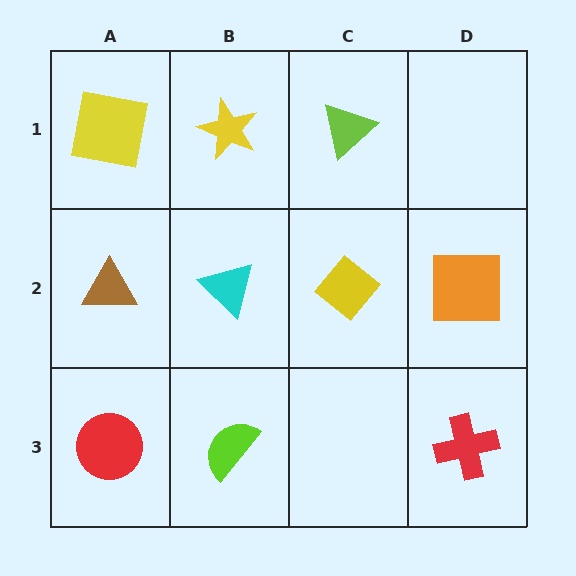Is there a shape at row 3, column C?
No, that cell is empty.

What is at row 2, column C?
A yellow diamond.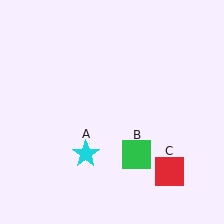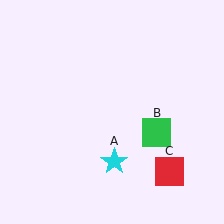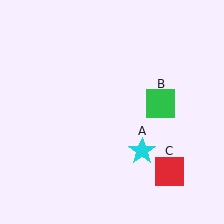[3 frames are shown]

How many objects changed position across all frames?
2 objects changed position: cyan star (object A), green square (object B).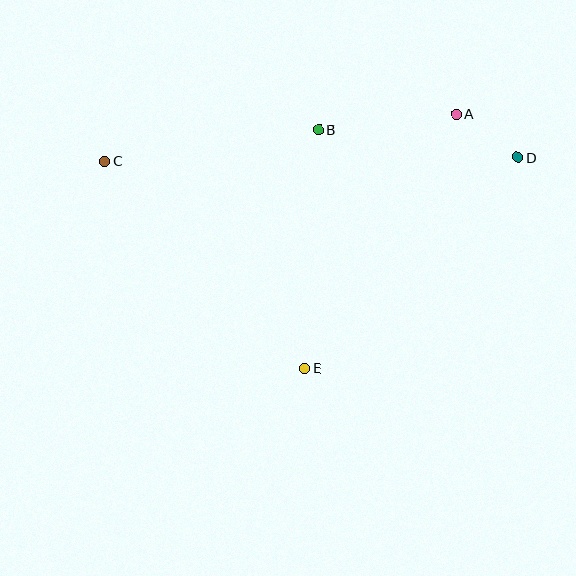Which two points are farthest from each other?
Points C and D are farthest from each other.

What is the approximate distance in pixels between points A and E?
The distance between A and E is approximately 297 pixels.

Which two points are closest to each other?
Points A and D are closest to each other.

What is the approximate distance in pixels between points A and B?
The distance between A and B is approximately 138 pixels.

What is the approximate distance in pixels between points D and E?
The distance between D and E is approximately 300 pixels.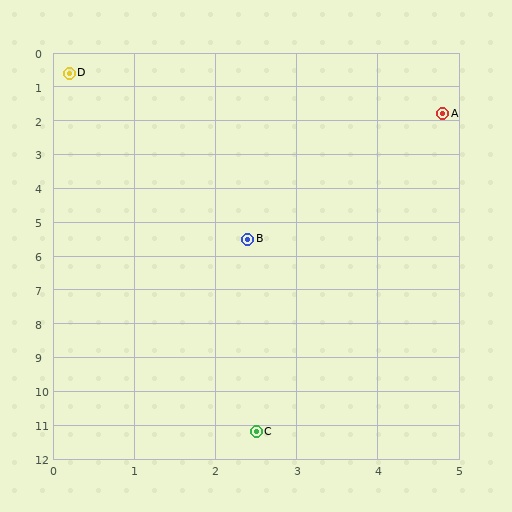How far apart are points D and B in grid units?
Points D and B are about 5.4 grid units apart.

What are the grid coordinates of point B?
Point B is at approximately (2.4, 5.5).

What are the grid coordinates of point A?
Point A is at approximately (4.8, 1.8).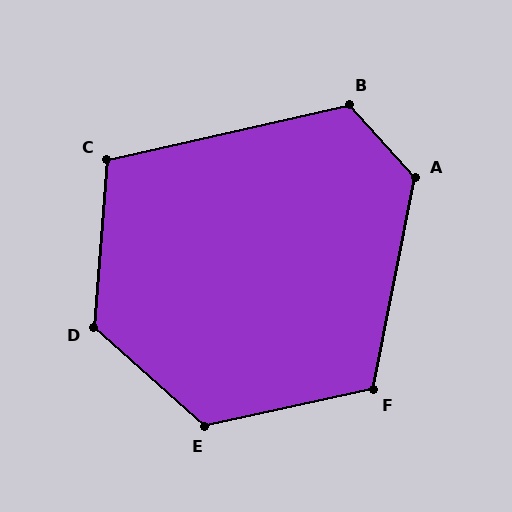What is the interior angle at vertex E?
Approximately 126 degrees (obtuse).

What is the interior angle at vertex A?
Approximately 126 degrees (obtuse).